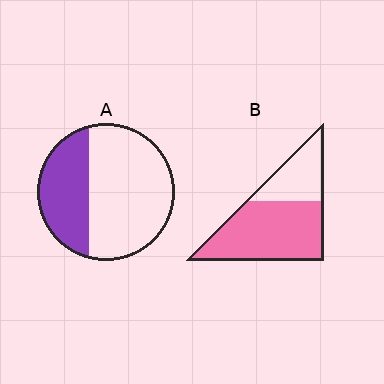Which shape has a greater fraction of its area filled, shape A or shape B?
Shape B.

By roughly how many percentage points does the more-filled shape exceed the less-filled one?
By roughly 35 percentage points (B over A).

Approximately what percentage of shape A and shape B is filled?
A is approximately 35% and B is approximately 70%.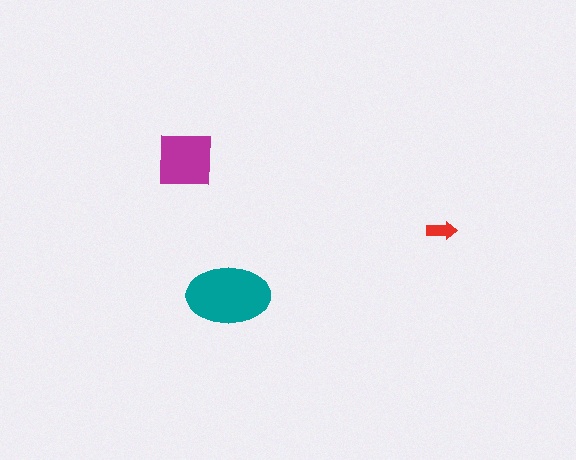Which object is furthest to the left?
The magenta square is leftmost.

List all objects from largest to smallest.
The teal ellipse, the magenta square, the red arrow.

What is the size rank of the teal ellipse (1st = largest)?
1st.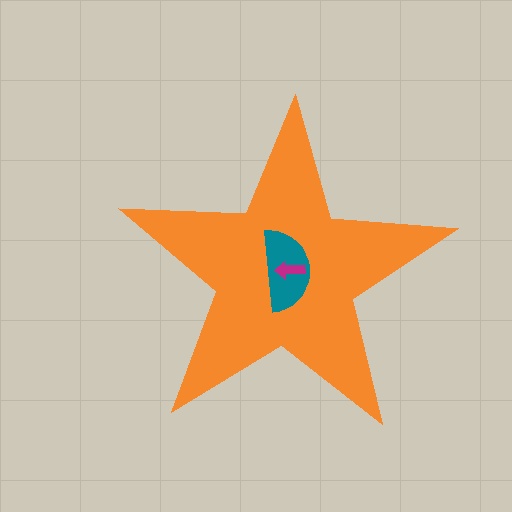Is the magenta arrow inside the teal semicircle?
Yes.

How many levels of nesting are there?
3.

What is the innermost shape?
The magenta arrow.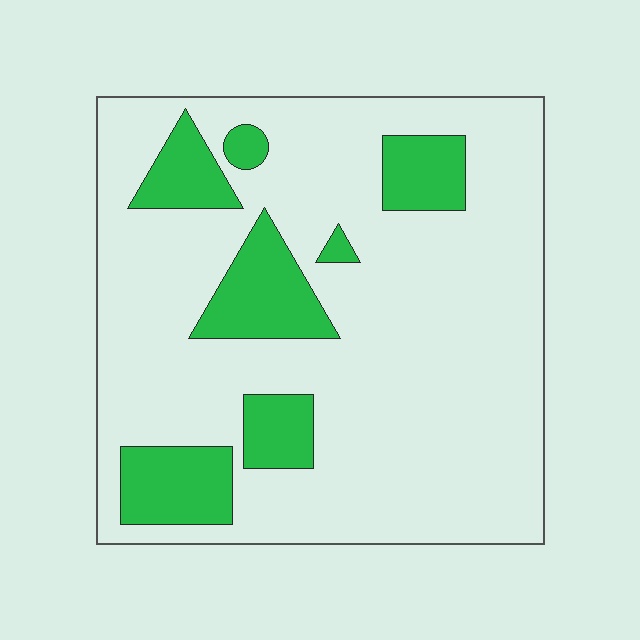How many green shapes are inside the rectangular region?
7.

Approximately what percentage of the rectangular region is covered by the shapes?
Approximately 20%.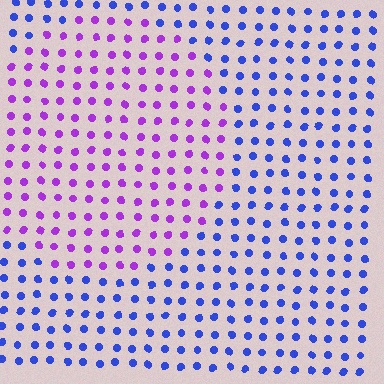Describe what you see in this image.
The image is filled with small blue elements in a uniform arrangement. A circle-shaped region is visible where the elements are tinted to a slightly different hue, forming a subtle color boundary.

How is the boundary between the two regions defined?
The boundary is defined purely by a slight shift in hue (about 52 degrees). Spacing, size, and orientation are identical on both sides.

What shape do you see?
I see a circle.